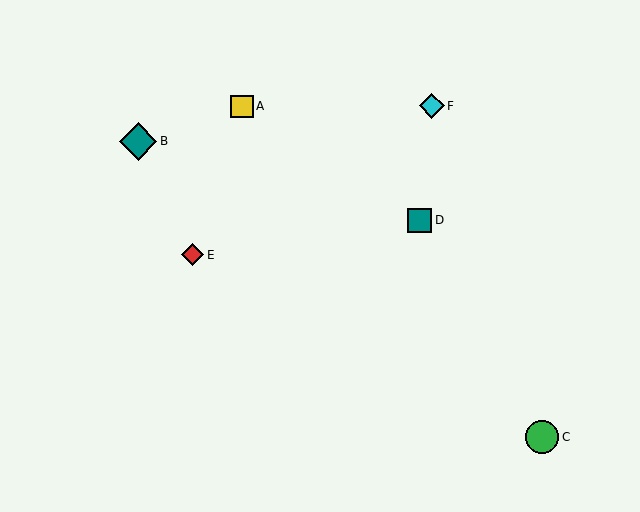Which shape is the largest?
The teal diamond (labeled B) is the largest.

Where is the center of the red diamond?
The center of the red diamond is at (192, 255).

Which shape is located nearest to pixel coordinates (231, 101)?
The yellow square (labeled A) at (242, 106) is nearest to that location.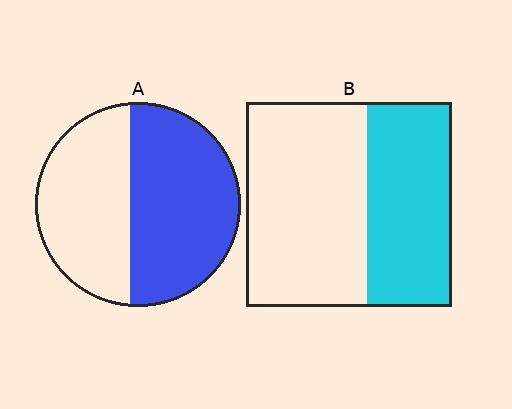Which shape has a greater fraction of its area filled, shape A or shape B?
Shape A.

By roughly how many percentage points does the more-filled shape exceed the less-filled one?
By roughly 15 percentage points (A over B).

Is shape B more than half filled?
No.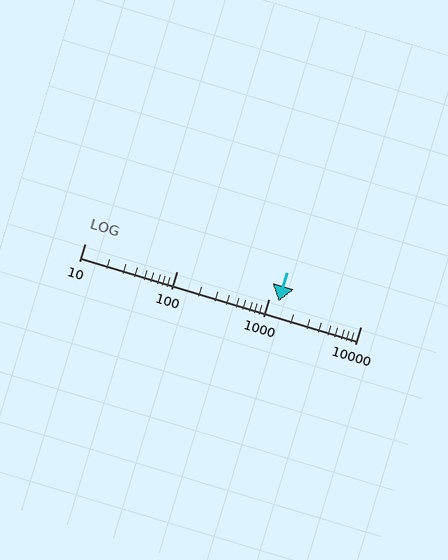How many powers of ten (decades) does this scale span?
The scale spans 3 decades, from 10 to 10000.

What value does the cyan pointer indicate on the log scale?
The pointer indicates approximately 1300.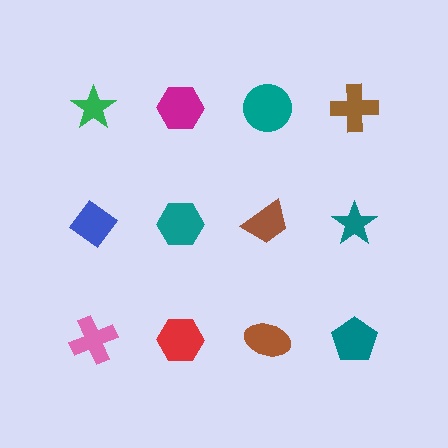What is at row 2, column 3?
A brown trapezoid.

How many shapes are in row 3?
4 shapes.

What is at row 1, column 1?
A green star.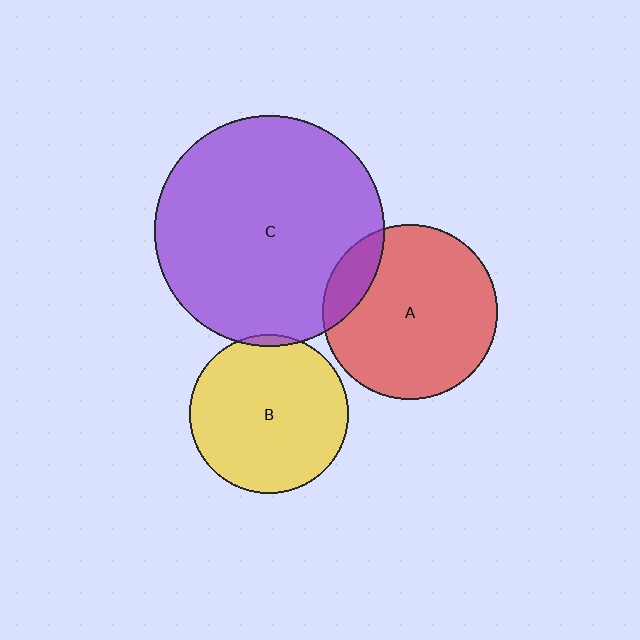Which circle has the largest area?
Circle C (purple).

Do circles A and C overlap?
Yes.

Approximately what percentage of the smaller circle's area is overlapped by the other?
Approximately 15%.